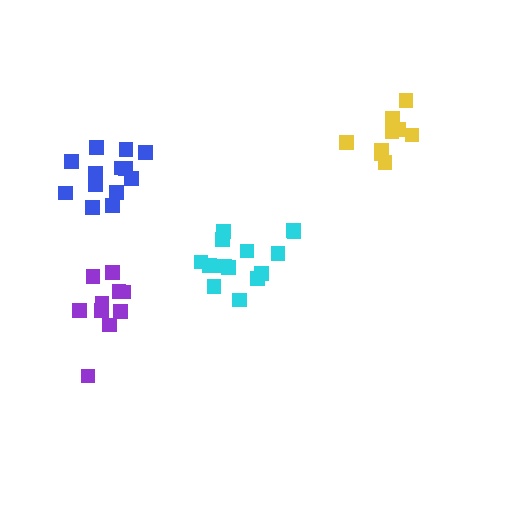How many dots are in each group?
Group 1: 13 dots, Group 2: 10 dots, Group 3: 9 dots, Group 4: 14 dots (46 total).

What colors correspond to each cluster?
The clusters are colored: blue, purple, yellow, cyan.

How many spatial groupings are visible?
There are 4 spatial groupings.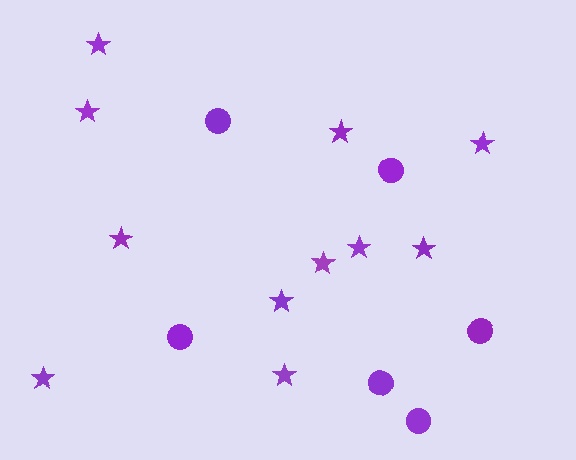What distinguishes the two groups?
There are 2 groups: one group of stars (11) and one group of circles (6).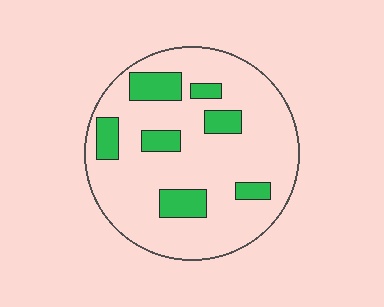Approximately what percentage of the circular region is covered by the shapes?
Approximately 20%.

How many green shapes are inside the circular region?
7.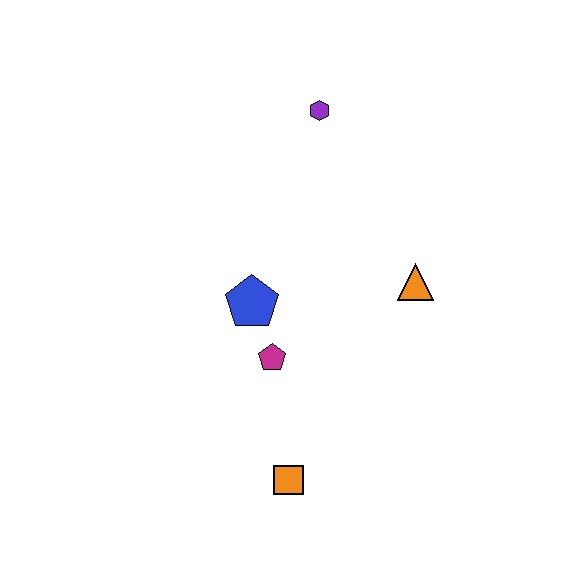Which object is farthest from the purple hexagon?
The orange square is farthest from the purple hexagon.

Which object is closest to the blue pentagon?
The magenta pentagon is closest to the blue pentagon.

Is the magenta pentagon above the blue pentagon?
No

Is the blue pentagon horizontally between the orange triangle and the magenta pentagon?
No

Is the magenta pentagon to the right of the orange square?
No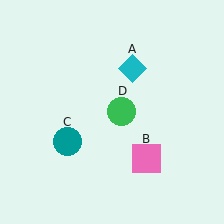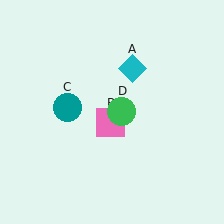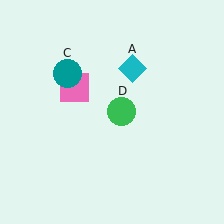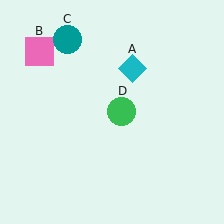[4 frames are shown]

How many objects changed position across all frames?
2 objects changed position: pink square (object B), teal circle (object C).